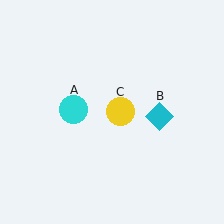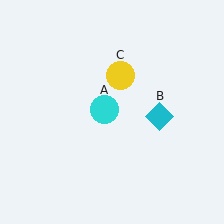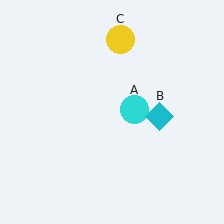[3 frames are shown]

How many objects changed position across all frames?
2 objects changed position: cyan circle (object A), yellow circle (object C).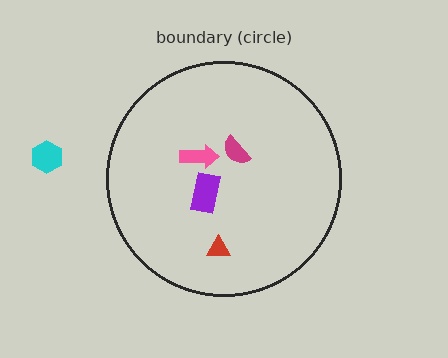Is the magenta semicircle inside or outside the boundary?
Inside.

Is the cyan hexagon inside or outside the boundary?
Outside.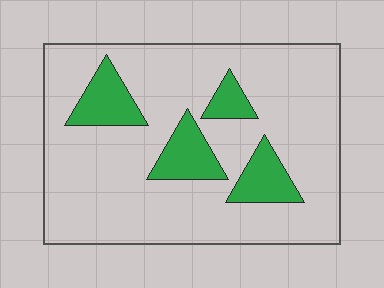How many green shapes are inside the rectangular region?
4.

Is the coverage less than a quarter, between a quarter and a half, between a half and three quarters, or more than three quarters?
Less than a quarter.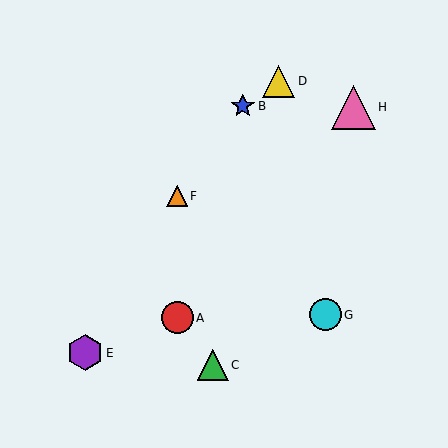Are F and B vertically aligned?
No, F is at x≈177 and B is at x≈243.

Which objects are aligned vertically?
Objects A, F are aligned vertically.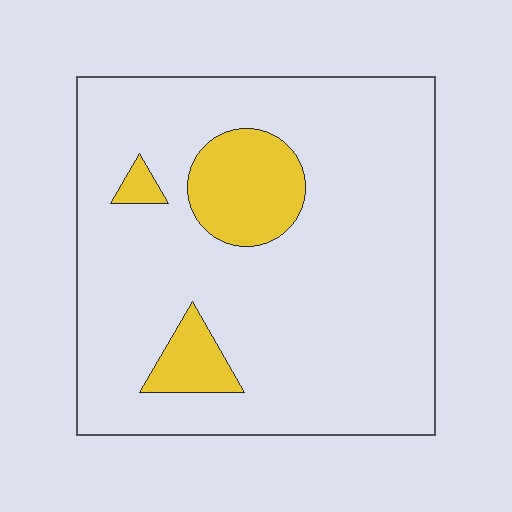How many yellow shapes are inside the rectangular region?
3.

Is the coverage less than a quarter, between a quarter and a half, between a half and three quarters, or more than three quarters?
Less than a quarter.